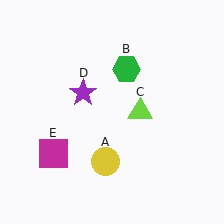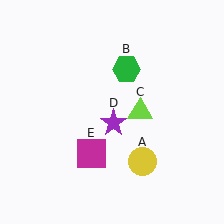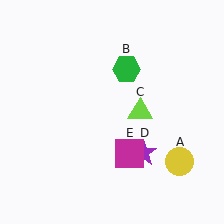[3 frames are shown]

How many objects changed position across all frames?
3 objects changed position: yellow circle (object A), purple star (object D), magenta square (object E).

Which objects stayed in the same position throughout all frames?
Green hexagon (object B) and lime triangle (object C) remained stationary.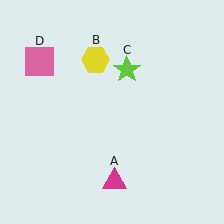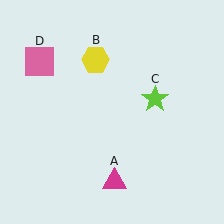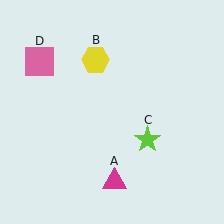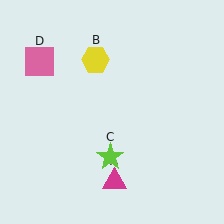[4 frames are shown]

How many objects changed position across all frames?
1 object changed position: lime star (object C).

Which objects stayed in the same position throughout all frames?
Magenta triangle (object A) and yellow hexagon (object B) and pink square (object D) remained stationary.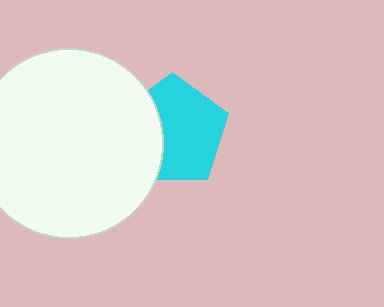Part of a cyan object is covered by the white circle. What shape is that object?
It is a pentagon.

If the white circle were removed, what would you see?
You would see the complete cyan pentagon.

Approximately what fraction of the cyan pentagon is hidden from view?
Roughly 34% of the cyan pentagon is hidden behind the white circle.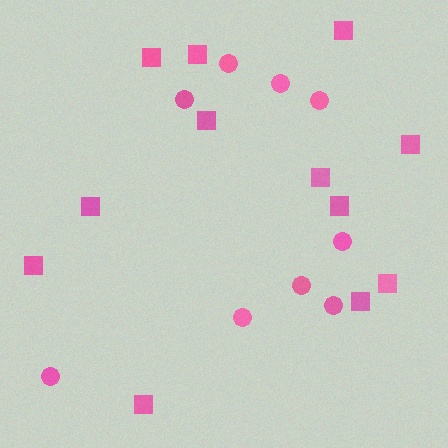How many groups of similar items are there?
There are 2 groups: one group of squares (12) and one group of circles (9).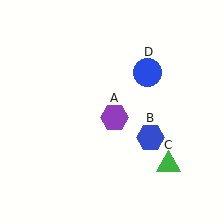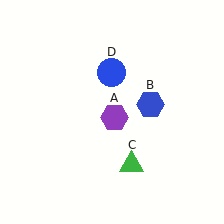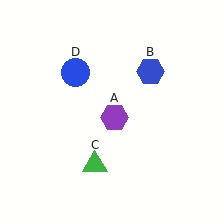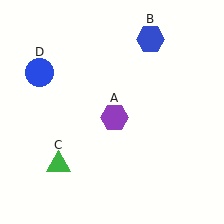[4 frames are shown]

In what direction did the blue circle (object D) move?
The blue circle (object D) moved left.